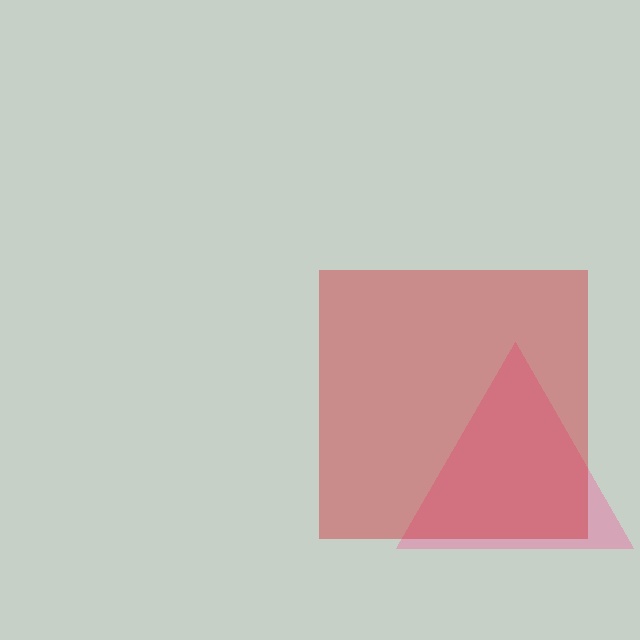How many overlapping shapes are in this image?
There are 2 overlapping shapes in the image.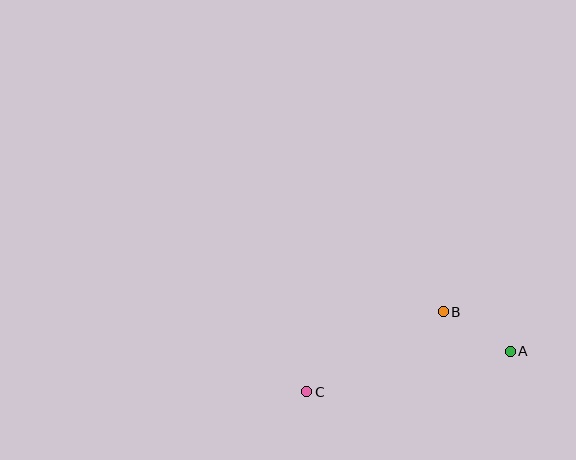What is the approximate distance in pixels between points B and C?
The distance between B and C is approximately 158 pixels.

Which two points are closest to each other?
Points A and B are closest to each other.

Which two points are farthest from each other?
Points A and C are farthest from each other.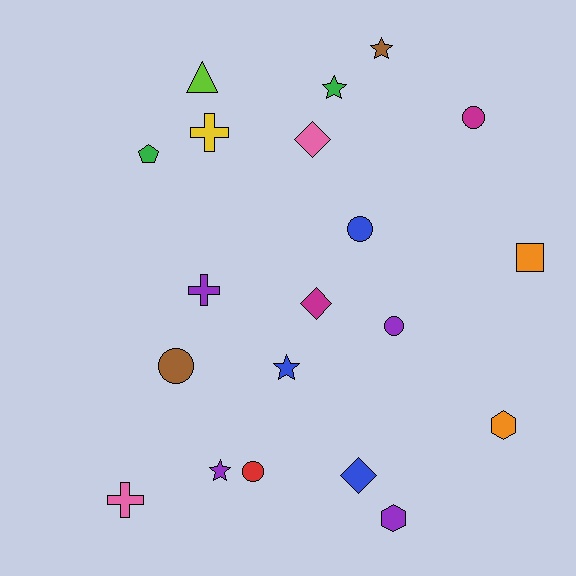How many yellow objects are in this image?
There is 1 yellow object.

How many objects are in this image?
There are 20 objects.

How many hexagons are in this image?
There are 2 hexagons.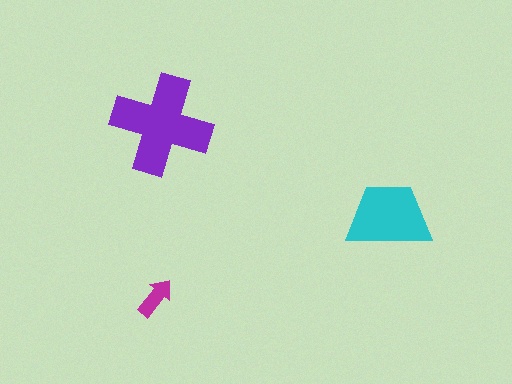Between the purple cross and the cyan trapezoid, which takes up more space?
The purple cross.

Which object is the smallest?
The magenta arrow.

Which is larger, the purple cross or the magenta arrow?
The purple cross.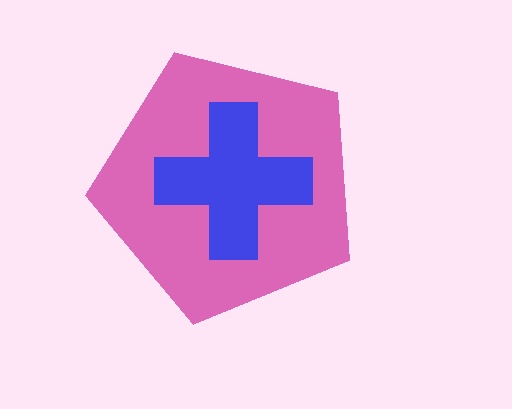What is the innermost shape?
The blue cross.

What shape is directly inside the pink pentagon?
The blue cross.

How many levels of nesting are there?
2.